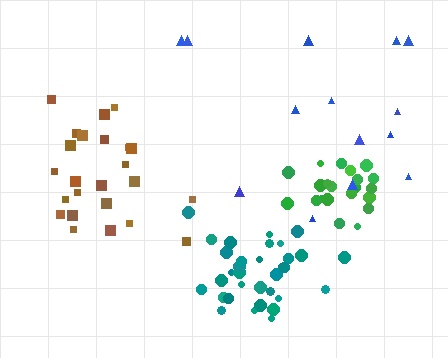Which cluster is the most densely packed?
Teal.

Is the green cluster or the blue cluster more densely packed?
Green.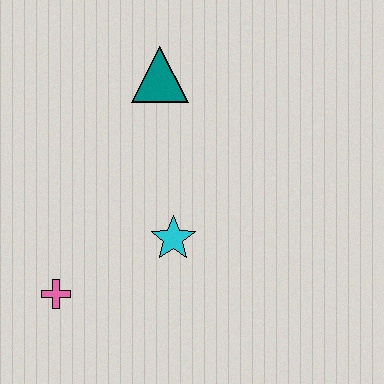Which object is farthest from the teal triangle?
The pink cross is farthest from the teal triangle.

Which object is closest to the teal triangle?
The cyan star is closest to the teal triangle.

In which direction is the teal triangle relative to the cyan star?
The teal triangle is above the cyan star.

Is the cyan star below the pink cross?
No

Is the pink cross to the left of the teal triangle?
Yes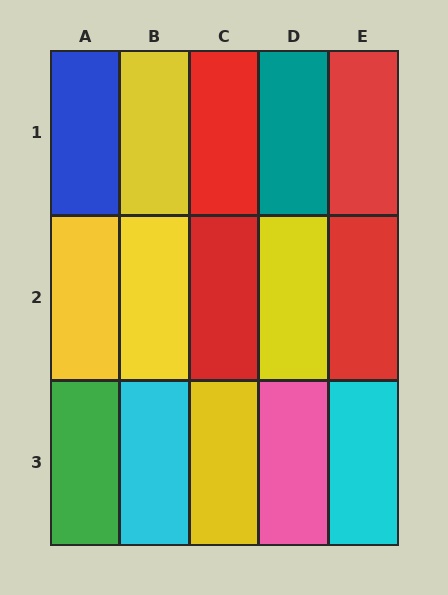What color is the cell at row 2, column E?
Red.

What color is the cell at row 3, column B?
Cyan.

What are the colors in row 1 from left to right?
Blue, yellow, red, teal, red.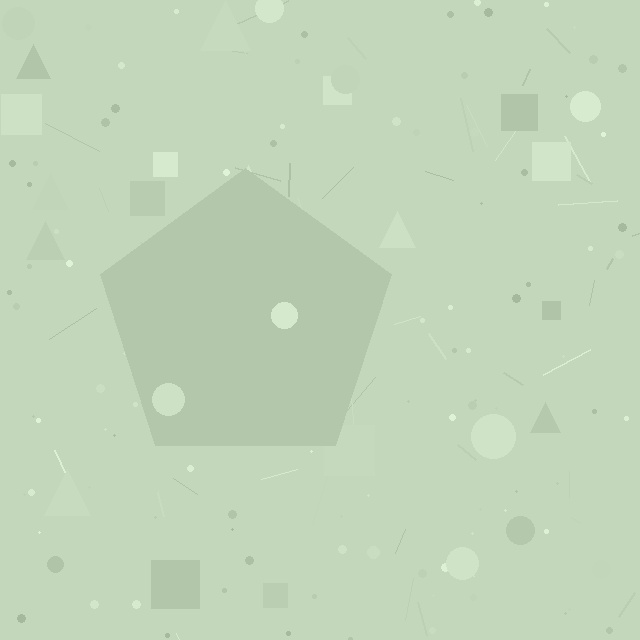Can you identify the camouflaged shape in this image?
The camouflaged shape is a pentagon.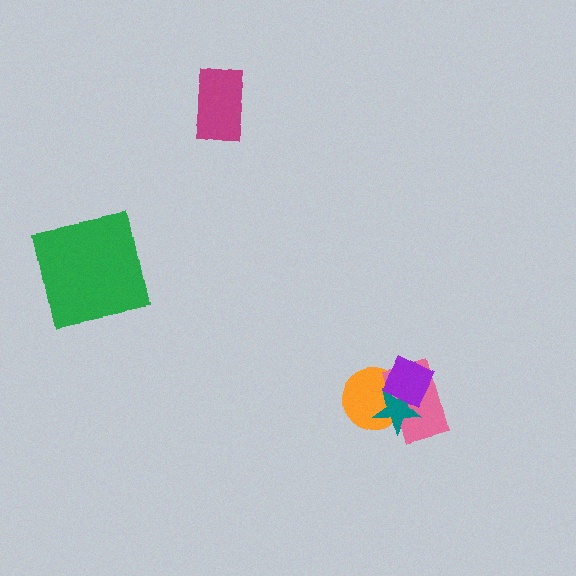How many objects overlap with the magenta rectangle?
0 objects overlap with the magenta rectangle.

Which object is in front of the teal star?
The purple diamond is in front of the teal star.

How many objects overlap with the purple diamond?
3 objects overlap with the purple diamond.